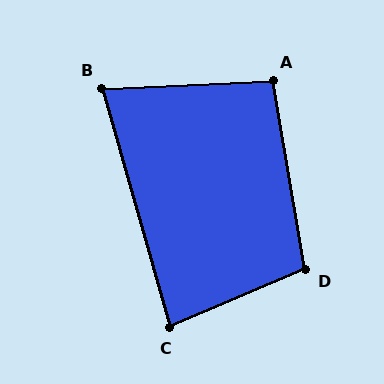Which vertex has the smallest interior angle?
B, at approximately 77 degrees.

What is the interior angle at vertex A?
Approximately 97 degrees (obtuse).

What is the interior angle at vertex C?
Approximately 83 degrees (acute).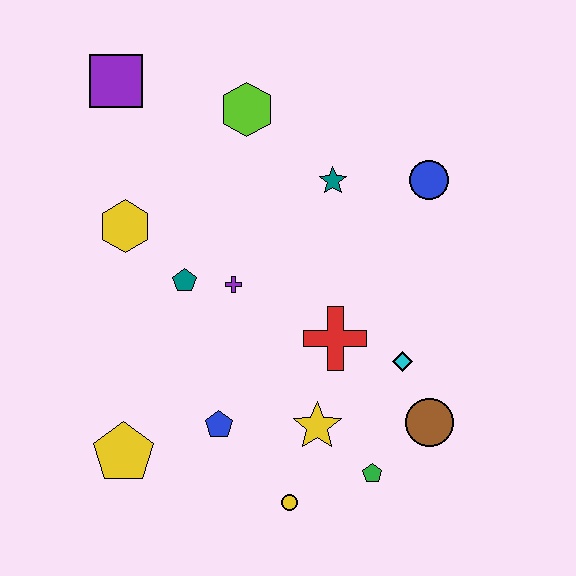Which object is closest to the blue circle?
The teal star is closest to the blue circle.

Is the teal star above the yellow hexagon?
Yes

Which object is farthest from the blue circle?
The yellow pentagon is farthest from the blue circle.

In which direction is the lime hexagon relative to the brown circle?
The lime hexagon is above the brown circle.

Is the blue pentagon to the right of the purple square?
Yes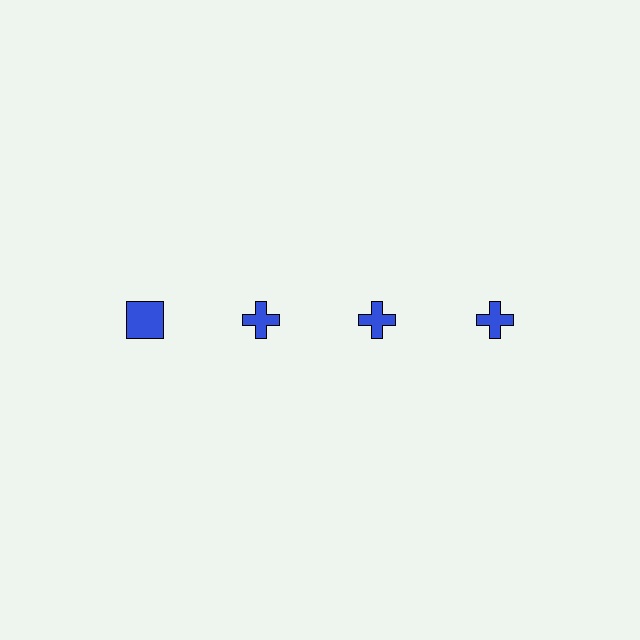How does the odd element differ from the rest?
It has a different shape: square instead of cross.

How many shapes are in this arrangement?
There are 4 shapes arranged in a grid pattern.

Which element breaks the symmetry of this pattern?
The blue square in the top row, leftmost column breaks the symmetry. All other shapes are blue crosses.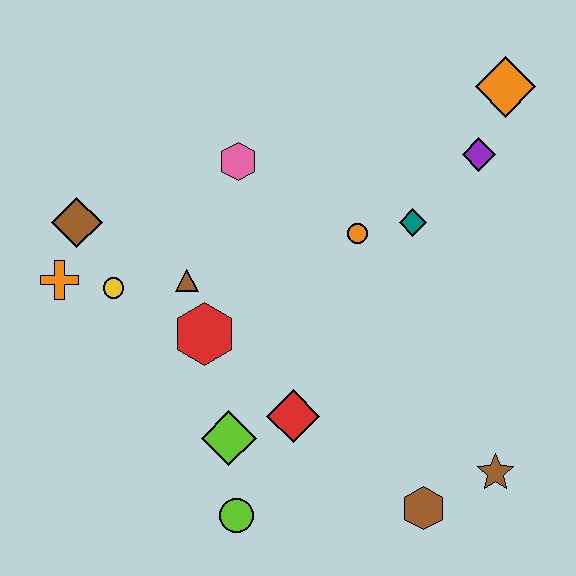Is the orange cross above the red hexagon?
Yes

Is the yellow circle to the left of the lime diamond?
Yes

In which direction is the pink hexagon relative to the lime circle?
The pink hexagon is above the lime circle.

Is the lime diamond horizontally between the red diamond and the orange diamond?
No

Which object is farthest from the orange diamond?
The lime circle is farthest from the orange diamond.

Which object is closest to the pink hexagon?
The brown triangle is closest to the pink hexagon.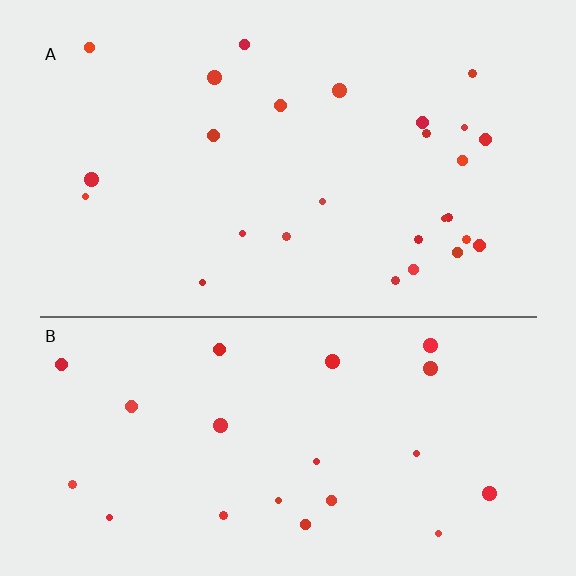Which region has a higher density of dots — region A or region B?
A (the top).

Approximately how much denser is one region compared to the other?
Approximately 1.2× — region A over region B.